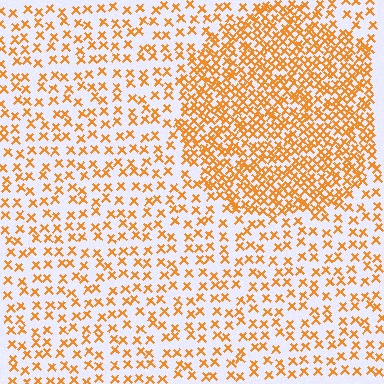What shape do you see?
I see a circle.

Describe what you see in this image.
The image contains small orange elements arranged at two different densities. A circle-shaped region is visible where the elements are more densely packed than the surrounding area.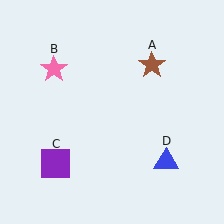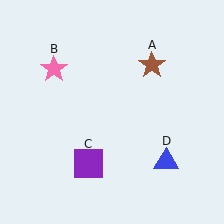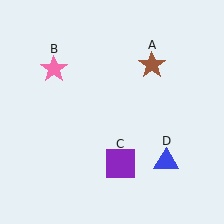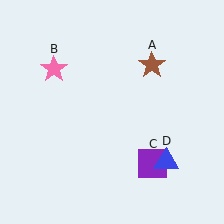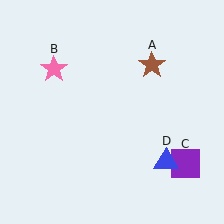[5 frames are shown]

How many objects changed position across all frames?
1 object changed position: purple square (object C).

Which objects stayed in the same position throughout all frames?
Brown star (object A) and pink star (object B) and blue triangle (object D) remained stationary.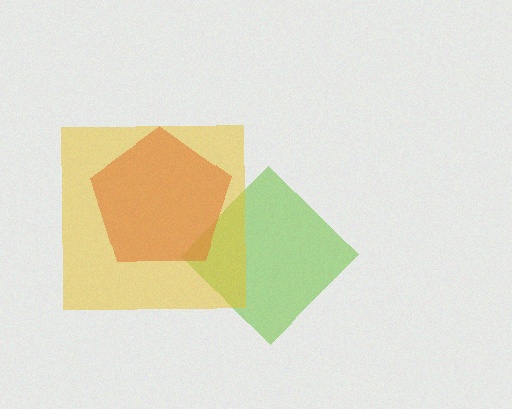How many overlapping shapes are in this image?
There are 3 overlapping shapes in the image.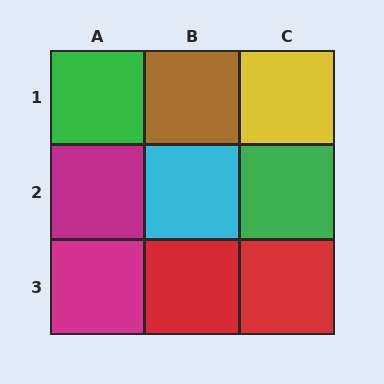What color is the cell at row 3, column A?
Magenta.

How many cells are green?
2 cells are green.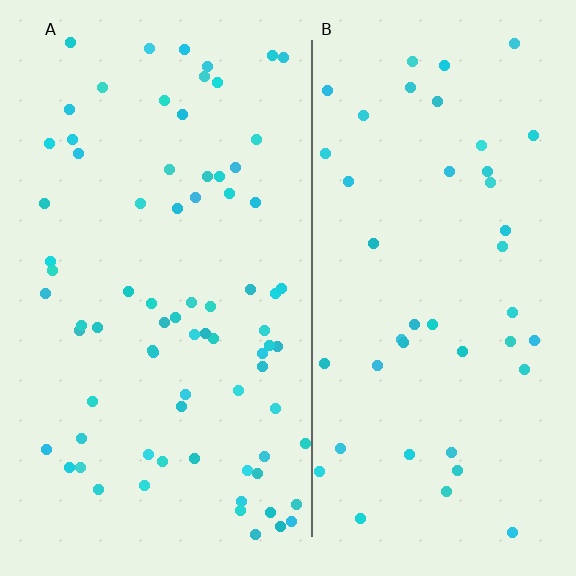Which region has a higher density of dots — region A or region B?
A (the left).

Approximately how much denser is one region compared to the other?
Approximately 1.7× — region A over region B.